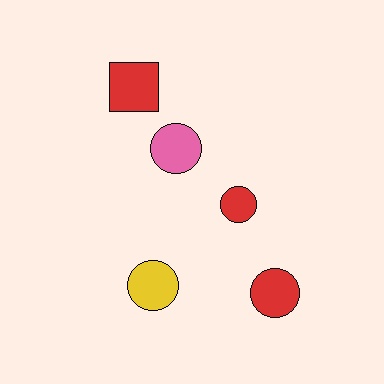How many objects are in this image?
There are 5 objects.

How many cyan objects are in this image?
There are no cyan objects.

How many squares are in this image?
There is 1 square.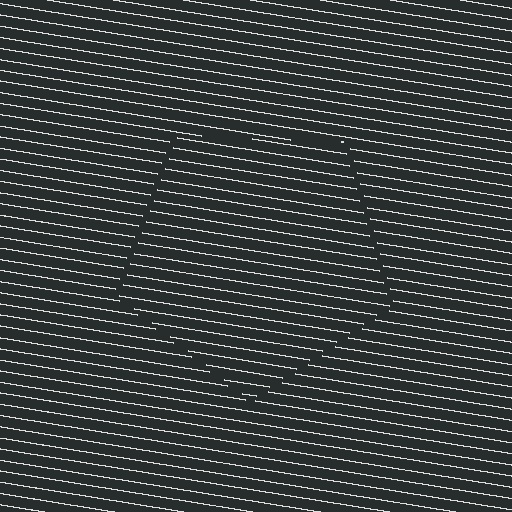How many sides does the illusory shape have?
5 sides — the line-ends trace a pentagon.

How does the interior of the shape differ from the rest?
The interior of the shape contains the same grating, shifted by half a period — the contour is defined by the phase discontinuity where line-ends from the inner and outer gratings abut.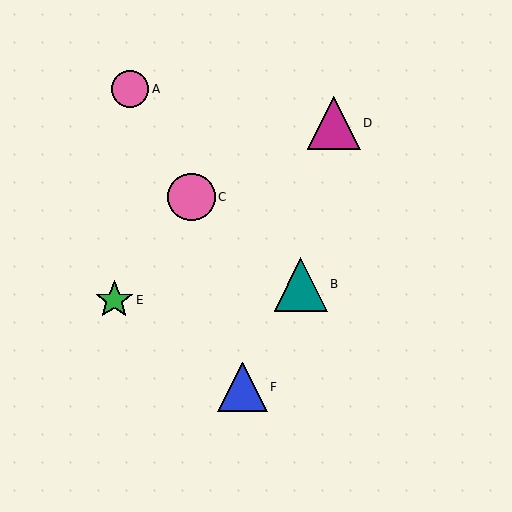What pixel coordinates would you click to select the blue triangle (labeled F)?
Click at (242, 387) to select the blue triangle F.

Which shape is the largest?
The teal triangle (labeled B) is the largest.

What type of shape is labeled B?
Shape B is a teal triangle.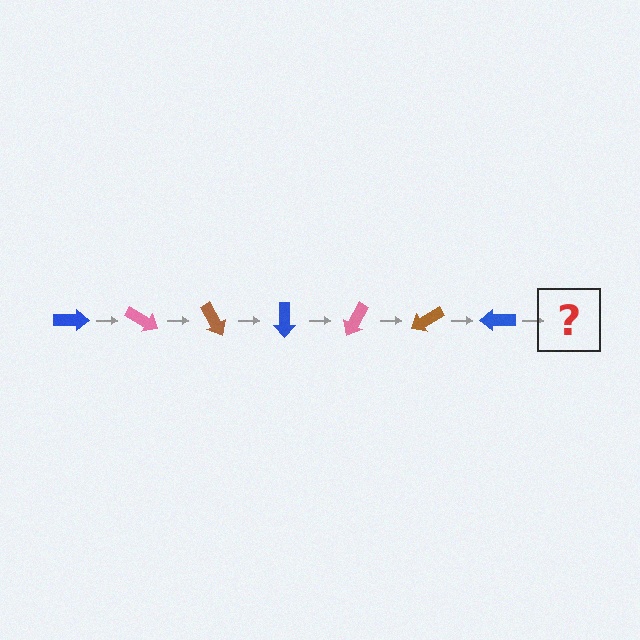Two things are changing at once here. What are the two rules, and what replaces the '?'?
The two rules are that it rotates 30 degrees each step and the color cycles through blue, pink, and brown. The '?' should be a pink arrow, rotated 210 degrees from the start.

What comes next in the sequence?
The next element should be a pink arrow, rotated 210 degrees from the start.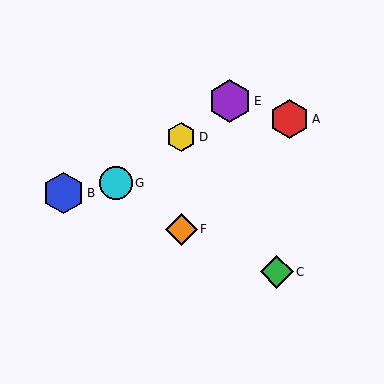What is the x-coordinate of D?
Object D is at x≈181.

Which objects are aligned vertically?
Objects D, F are aligned vertically.